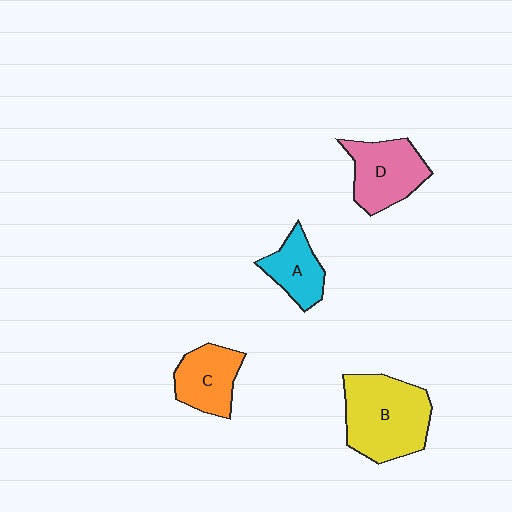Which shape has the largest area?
Shape B (yellow).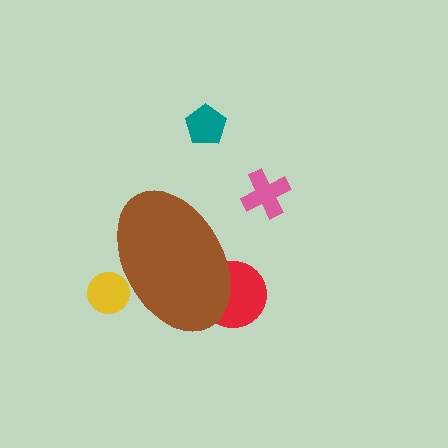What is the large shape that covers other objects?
A brown ellipse.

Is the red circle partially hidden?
Yes, the red circle is partially hidden behind the brown ellipse.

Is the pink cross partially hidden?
No, the pink cross is fully visible.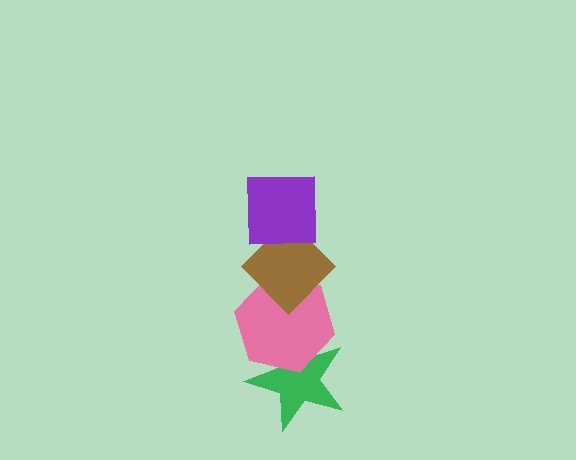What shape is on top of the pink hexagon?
The brown diamond is on top of the pink hexagon.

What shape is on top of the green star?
The pink hexagon is on top of the green star.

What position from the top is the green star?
The green star is 4th from the top.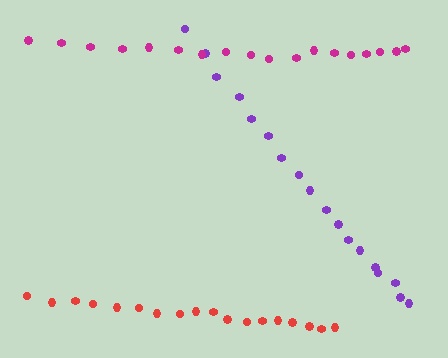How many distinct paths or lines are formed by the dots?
There are 3 distinct paths.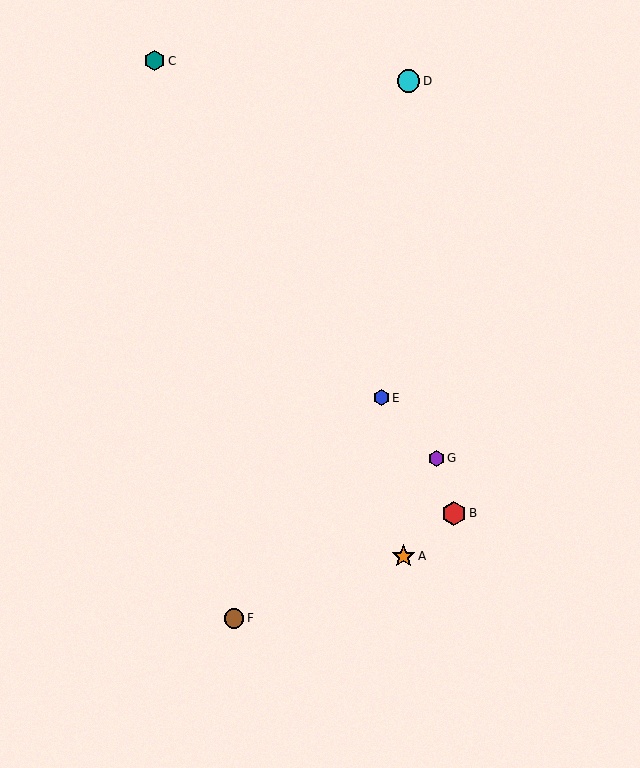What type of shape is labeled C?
Shape C is a teal hexagon.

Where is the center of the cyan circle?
The center of the cyan circle is at (408, 81).